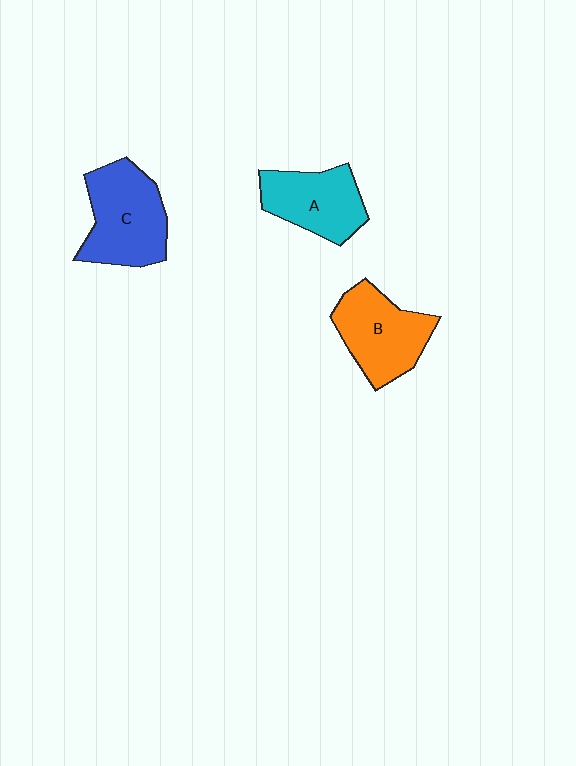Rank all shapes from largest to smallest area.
From largest to smallest: C (blue), B (orange), A (cyan).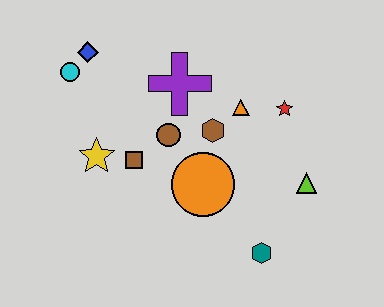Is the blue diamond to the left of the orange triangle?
Yes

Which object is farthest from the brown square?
The lime triangle is farthest from the brown square.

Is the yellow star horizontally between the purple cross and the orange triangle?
No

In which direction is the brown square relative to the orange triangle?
The brown square is to the left of the orange triangle.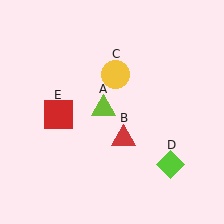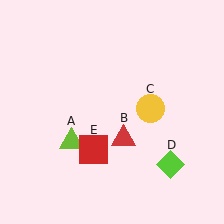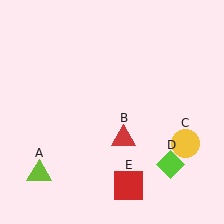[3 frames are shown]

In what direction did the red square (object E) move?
The red square (object E) moved down and to the right.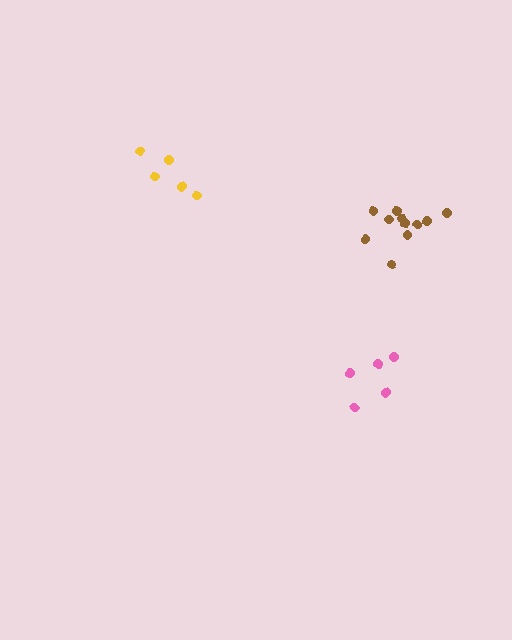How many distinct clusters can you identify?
There are 3 distinct clusters.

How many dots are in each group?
Group 1: 5 dots, Group 2: 5 dots, Group 3: 11 dots (21 total).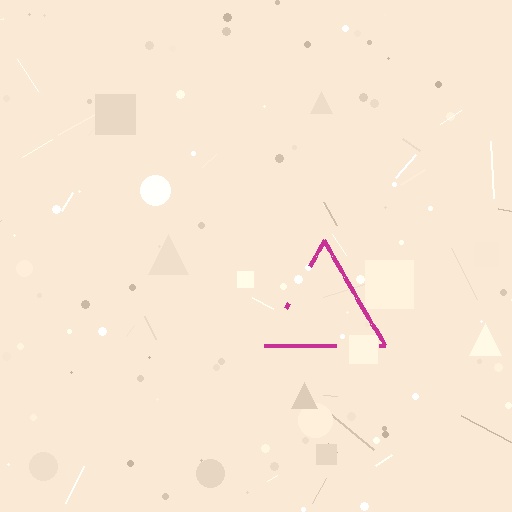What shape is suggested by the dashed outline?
The dashed outline suggests a triangle.